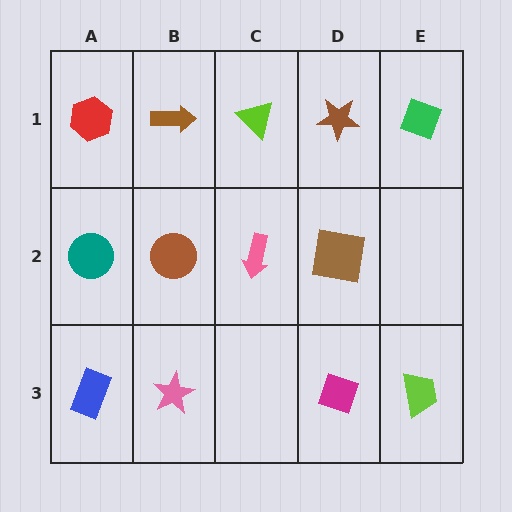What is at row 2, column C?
A pink arrow.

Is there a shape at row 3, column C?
No, that cell is empty.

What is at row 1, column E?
A green diamond.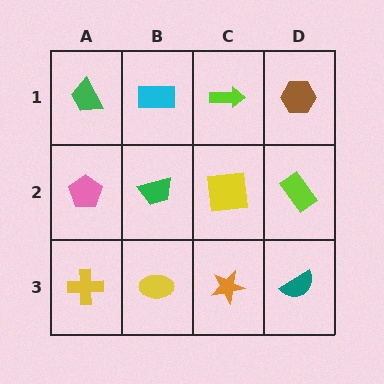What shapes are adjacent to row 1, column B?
A green trapezoid (row 2, column B), a green trapezoid (row 1, column A), a lime arrow (row 1, column C).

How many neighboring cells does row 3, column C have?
3.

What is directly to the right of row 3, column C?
A teal semicircle.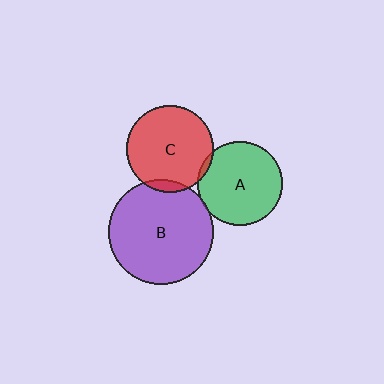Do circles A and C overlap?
Yes.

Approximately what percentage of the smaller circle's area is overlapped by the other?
Approximately 5%.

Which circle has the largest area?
Circle B (purple).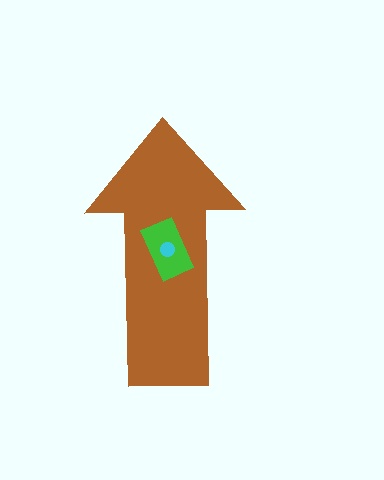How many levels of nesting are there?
3.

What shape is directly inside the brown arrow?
The green rectangle.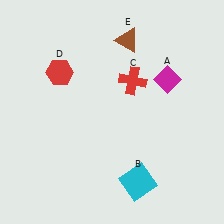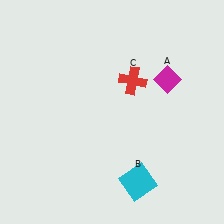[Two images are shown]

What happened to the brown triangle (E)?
The brown triangle (E) was removed in Image 2. It was in the top-right area of Image 1.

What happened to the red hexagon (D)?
The red hexagon (D) was removed in Image 2. It was in the top-left area of Image 1.